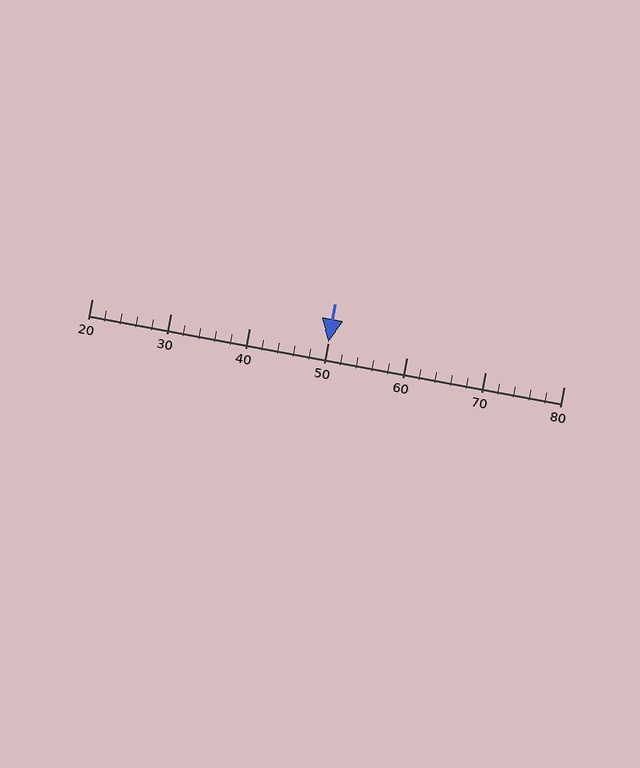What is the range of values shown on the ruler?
The ruler shows values from 20 to 80.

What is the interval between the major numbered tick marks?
The major tick marks are spaced 10 units apart.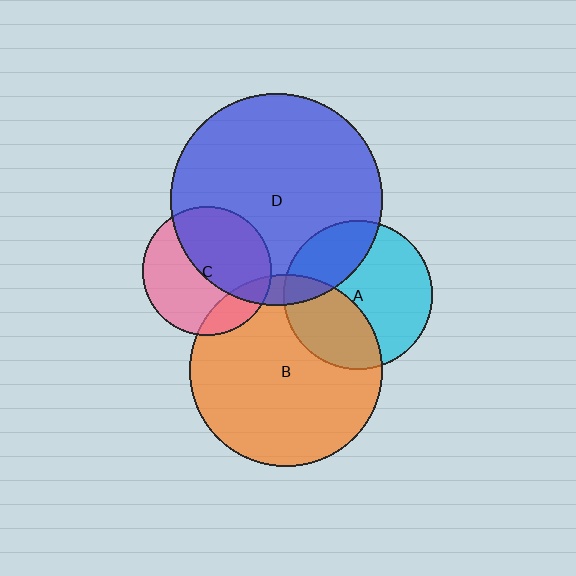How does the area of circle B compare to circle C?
Approximately 2.2 times.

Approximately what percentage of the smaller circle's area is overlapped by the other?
Approximately 50%.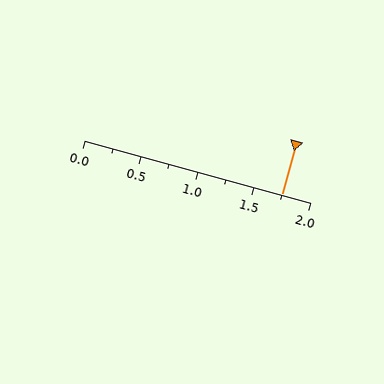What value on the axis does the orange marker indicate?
The marker indicates approximately 1.75.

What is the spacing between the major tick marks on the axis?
The major ticks are spaced 0.5 apart.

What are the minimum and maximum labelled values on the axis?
The axis runs from 0.0 to 2.0.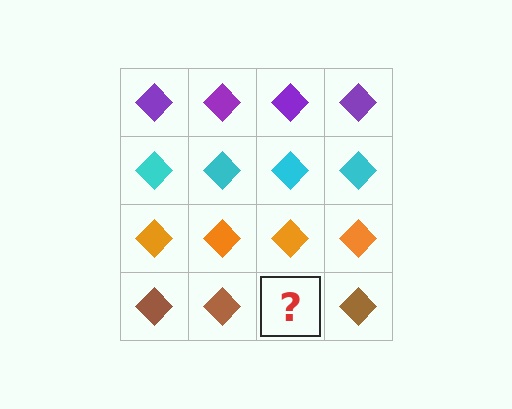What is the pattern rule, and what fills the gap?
The rule is that each row has a consistent color. The gap should be filled with a brown diamond.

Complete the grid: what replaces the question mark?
The question mark should be replaced with a brown diamond.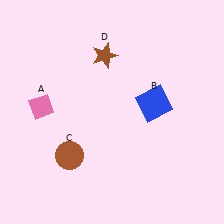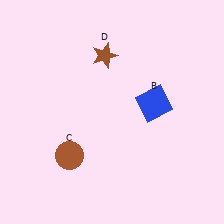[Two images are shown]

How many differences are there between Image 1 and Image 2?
There is 1 difference between the two images.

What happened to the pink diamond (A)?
The pink diamond (A) was removed in Image 2. It was in the top-left area of Image 1.